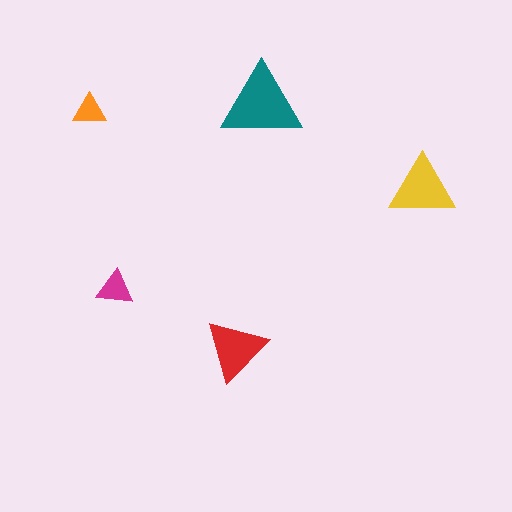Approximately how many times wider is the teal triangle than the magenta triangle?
About 2 times wider.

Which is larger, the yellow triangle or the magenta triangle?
The yellow one.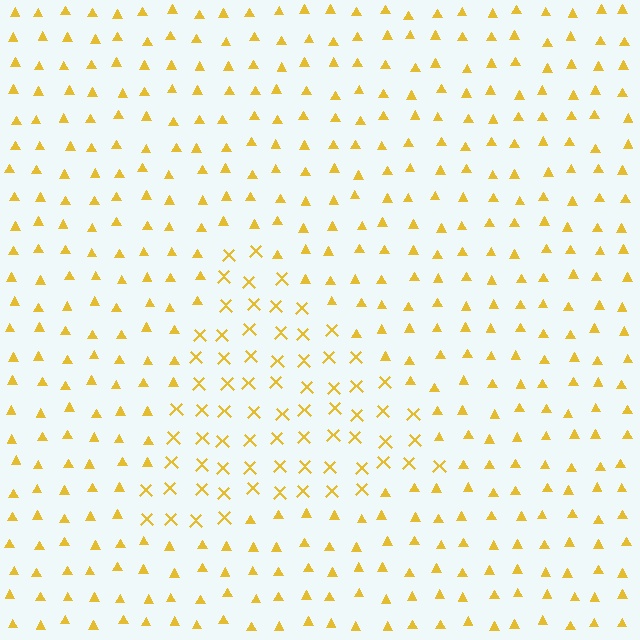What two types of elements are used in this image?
The image uses X marks inside the triangle region and triangles outside it.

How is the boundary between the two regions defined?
The boundary is defined by a change in element shape: X marks inside vs. triangles outside. All elements share the same color and spacing.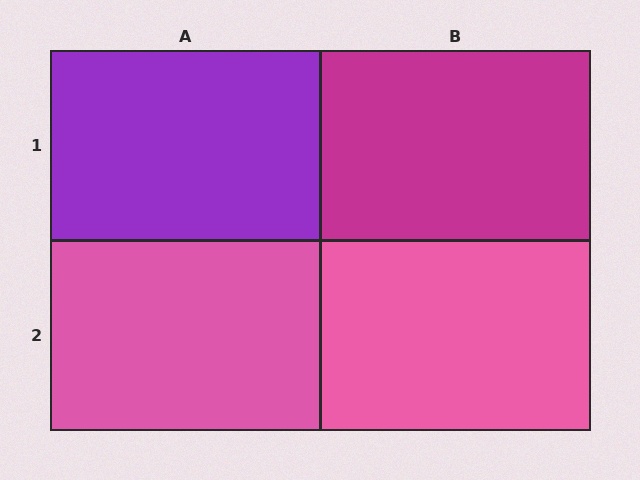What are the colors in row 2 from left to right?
Pink, pink.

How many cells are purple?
1 cell is purple.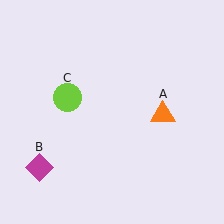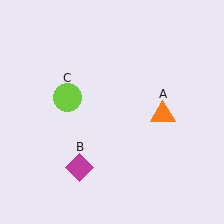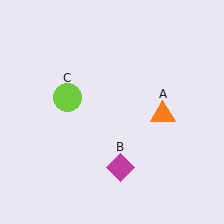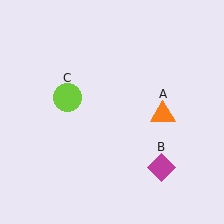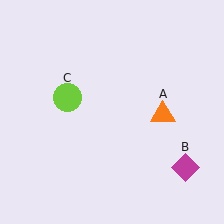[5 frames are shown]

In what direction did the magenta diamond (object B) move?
The magenta diamond (object B) moved right.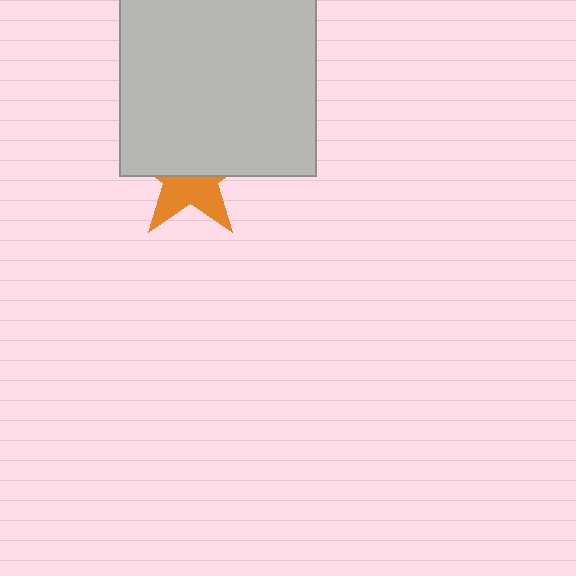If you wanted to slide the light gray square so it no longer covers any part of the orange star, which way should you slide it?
Slide it up — that is the most direct way to separate the two shapes.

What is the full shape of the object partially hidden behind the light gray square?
The partially hidden object is an orange star.